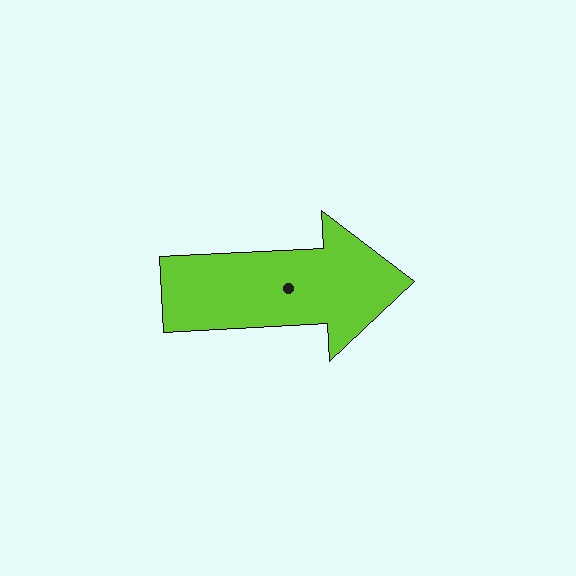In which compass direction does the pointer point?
East.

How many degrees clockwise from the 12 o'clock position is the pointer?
Approximately 87 degrees.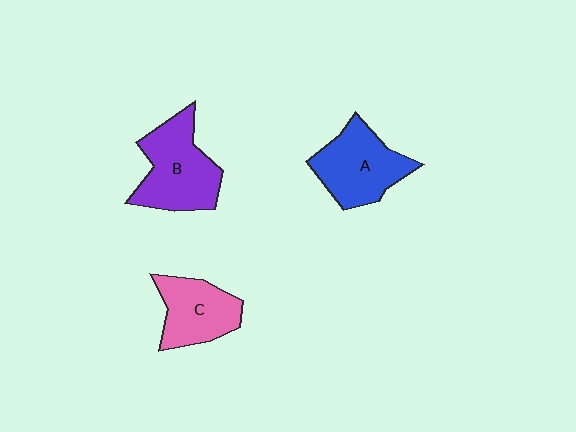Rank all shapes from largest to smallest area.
From largest to smallest: B (purple), A (blue), C (pink).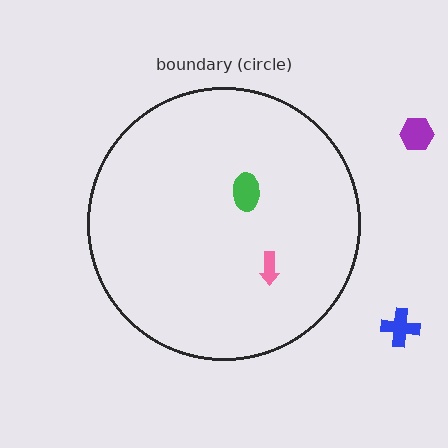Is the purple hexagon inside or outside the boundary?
Outside.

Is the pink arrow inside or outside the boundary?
Inside.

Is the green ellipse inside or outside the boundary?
Inside.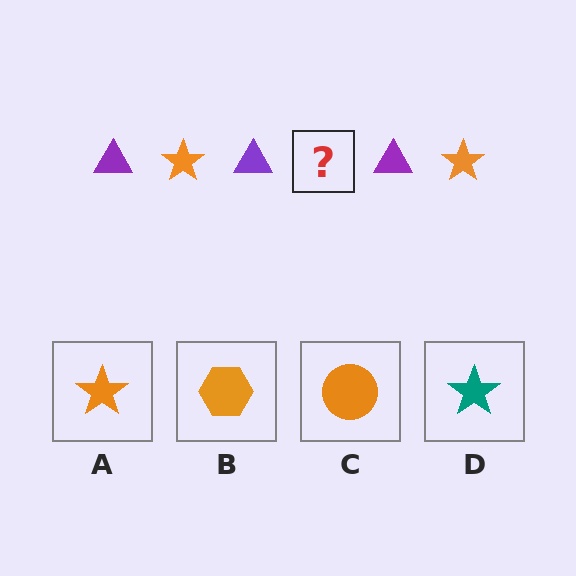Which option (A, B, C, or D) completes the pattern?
A.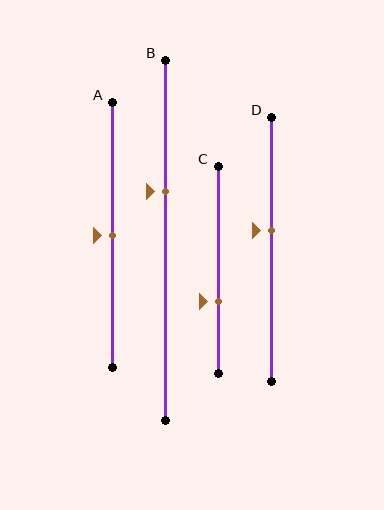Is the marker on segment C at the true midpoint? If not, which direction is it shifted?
No, the marker on segment C is shifted downward by about 15% of the segment length.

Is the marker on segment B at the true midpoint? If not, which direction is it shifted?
No, the marker on segment B is shifted upward by about 14% of the segment length.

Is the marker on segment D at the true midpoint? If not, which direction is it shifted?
No, the marker on segment D is shifted upward by about 7% of the segment length.